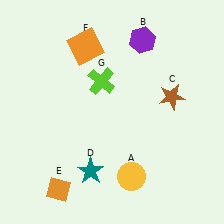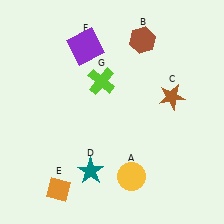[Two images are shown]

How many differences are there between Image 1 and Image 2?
There are 2 differences between the two images.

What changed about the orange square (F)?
In Image 1, F is orange. In Image 2, it changed to purple.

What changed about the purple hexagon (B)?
In Image 1, B is purple. In Image 2, it changed to brown.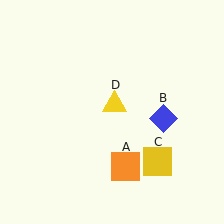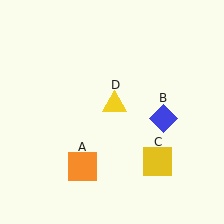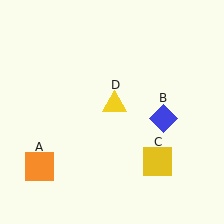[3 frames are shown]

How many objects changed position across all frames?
1 object changed position: orange square (object A).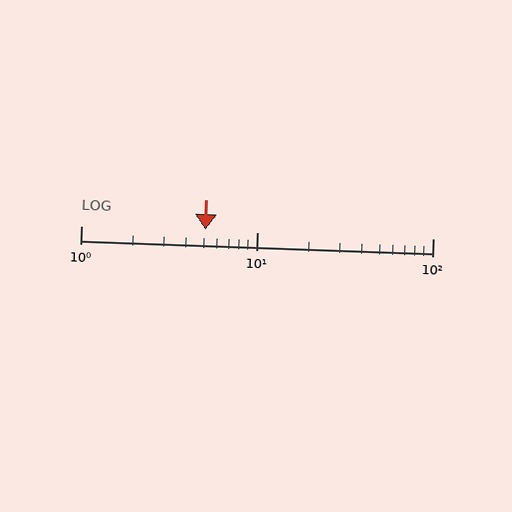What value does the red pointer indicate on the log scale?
The pointer indicates approximately 5.1.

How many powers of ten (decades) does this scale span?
The scale spans 2 decades, from 1 to 100.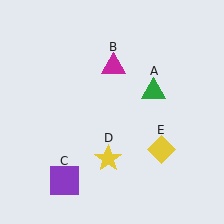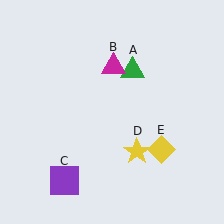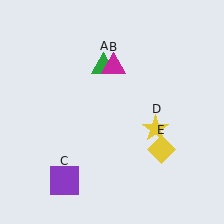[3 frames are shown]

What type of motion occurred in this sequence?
The green triangle (object A), yellow star (object D) rotated counterclockwise around the center of the scene.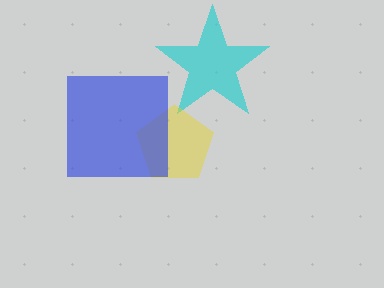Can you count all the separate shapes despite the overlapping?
Yes, there are 3 separate shapes.